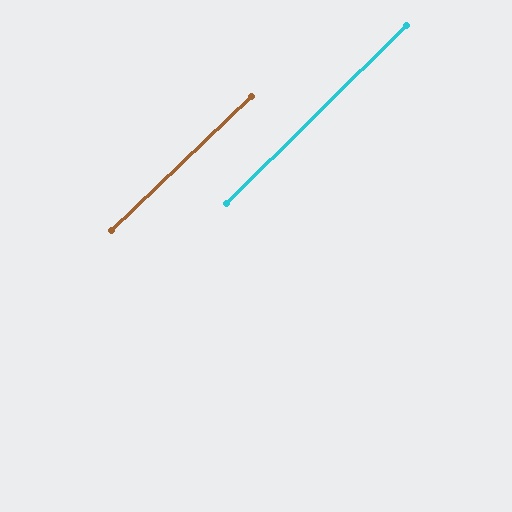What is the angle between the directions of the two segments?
Approximately 1 degree.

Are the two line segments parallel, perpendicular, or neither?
Parallel — their directions differ by only 1.1°.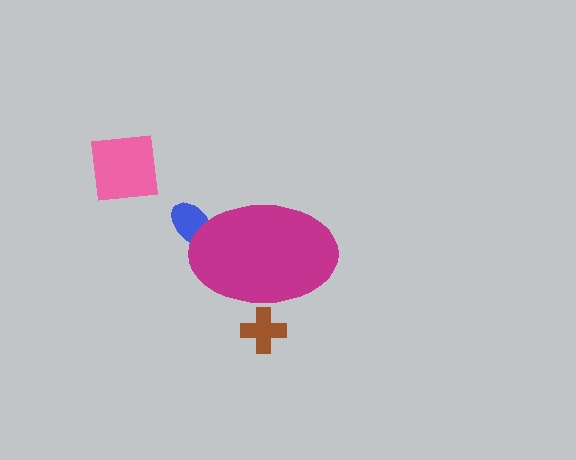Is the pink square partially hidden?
No, the pink square is fully visible.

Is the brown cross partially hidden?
Yes, the brown cross is partially hidden behind the magenta ellipse.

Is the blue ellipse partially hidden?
Yes, the blue ellipse is partially hidden behind the magenta ellipse.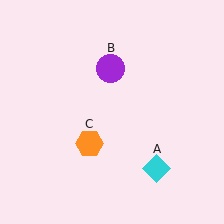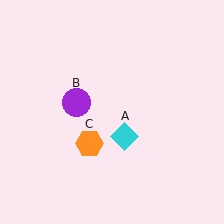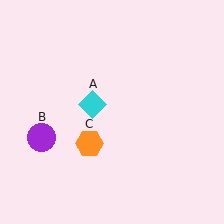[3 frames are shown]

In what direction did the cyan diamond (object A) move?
The cyan diamond (object A) moved up and to the left.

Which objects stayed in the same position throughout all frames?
Orange hexagon (object C) remained stationary.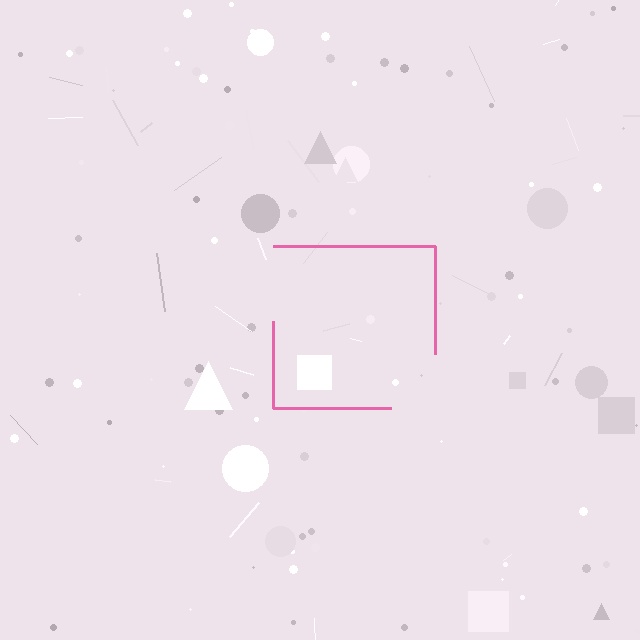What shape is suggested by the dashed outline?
The dashed outline suggests a square.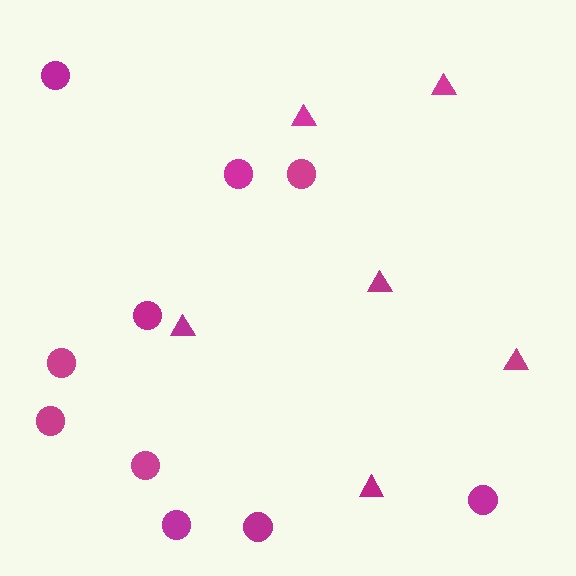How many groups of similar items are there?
There are 2 groups: one group of circles (10) and one group of triangles (6).